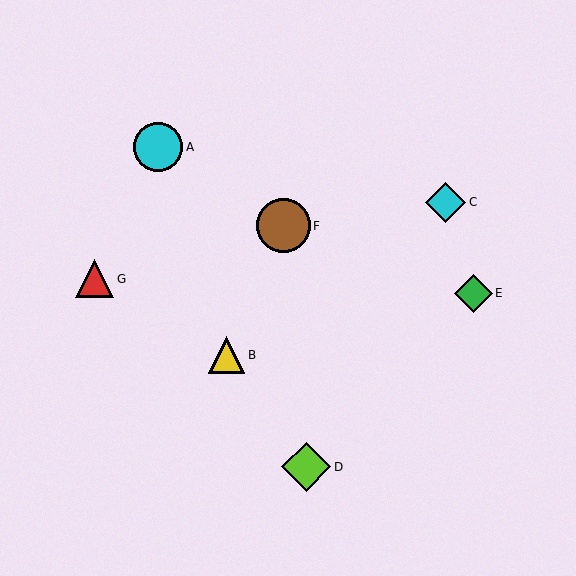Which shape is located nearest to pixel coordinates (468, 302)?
The green diamond (labeled E) at (473, 293) is nearest to that location.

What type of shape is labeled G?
Shape G is a red triangle.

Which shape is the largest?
The brown circle (labeled F) is the largest.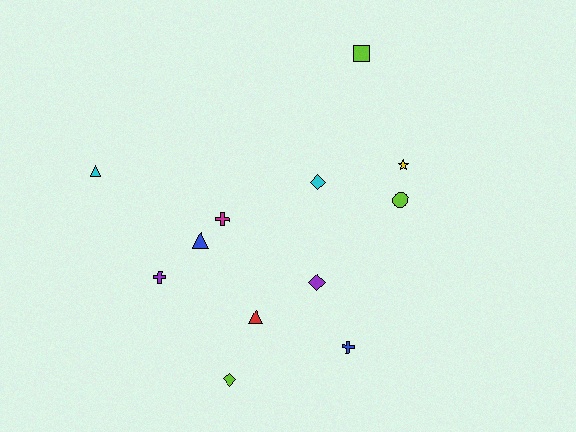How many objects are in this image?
There are 12 objects.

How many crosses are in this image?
There are 3 crosses.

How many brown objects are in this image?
There are no brown objects.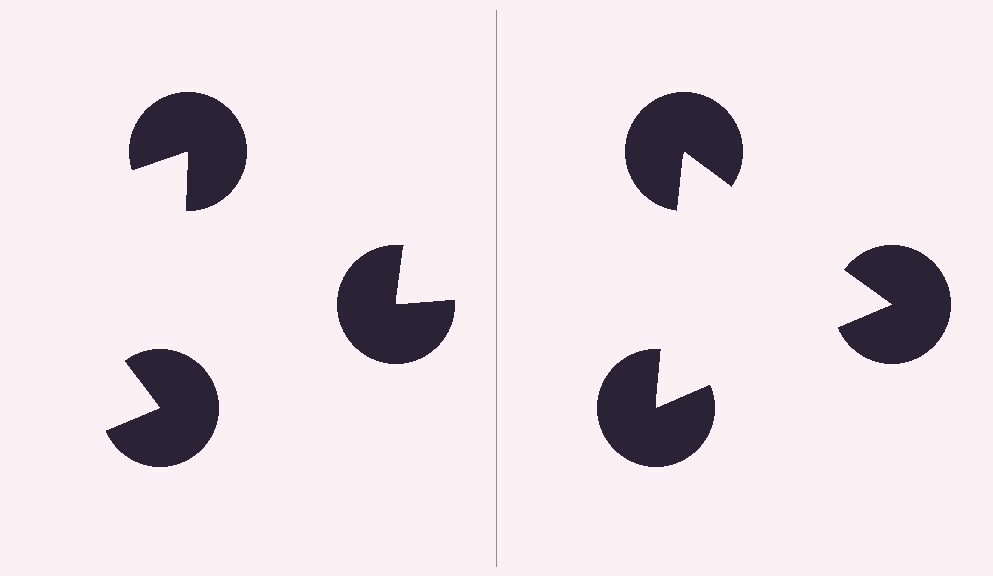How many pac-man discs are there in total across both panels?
6 — 3 on each side.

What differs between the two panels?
The pac-man discs are positioned identically on both sides; only the wedge orientations differ. On the right they align to a triangle; on the left they are misaligned.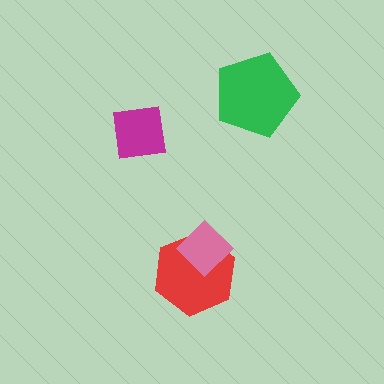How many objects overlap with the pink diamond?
1 object overlaps with the pink diamond.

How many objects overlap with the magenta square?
0 objects overlap with the magenta square.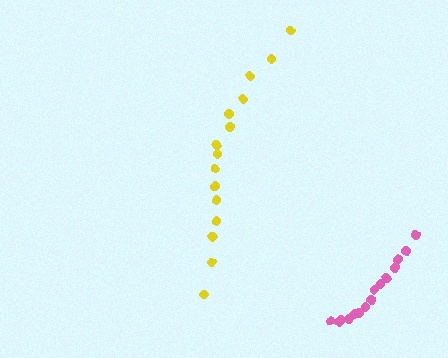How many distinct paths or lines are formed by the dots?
There are 2 distinct paths.